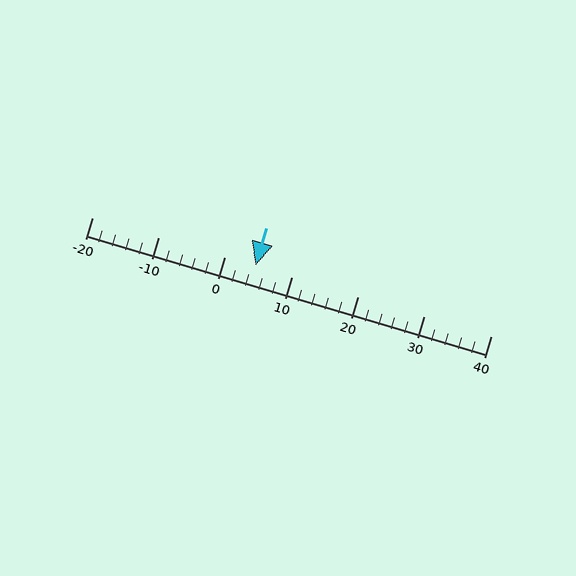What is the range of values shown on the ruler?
The ruler shows values from -20 to 40.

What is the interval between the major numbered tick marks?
The major tick marks are spaced 10 units apart.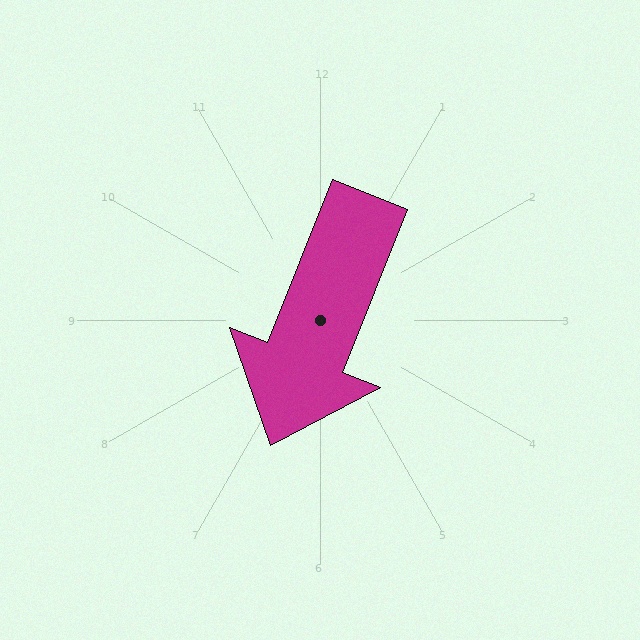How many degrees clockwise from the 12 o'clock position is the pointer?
Approximately 202 degrees.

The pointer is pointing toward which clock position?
Roughly 7 o'clock.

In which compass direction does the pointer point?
South.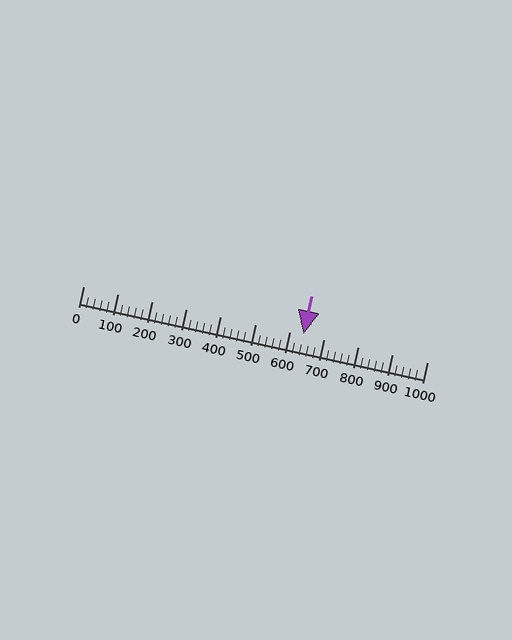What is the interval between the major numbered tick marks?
The major tick marks are spaced 100 units apart.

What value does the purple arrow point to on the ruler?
The purple arrow points to approximately 640.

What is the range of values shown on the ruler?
The ruler shows values from 0 to 1000.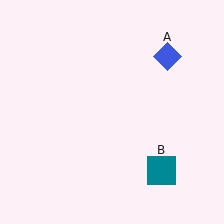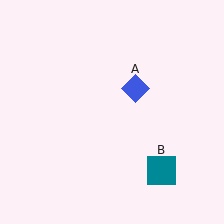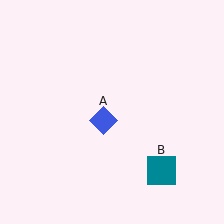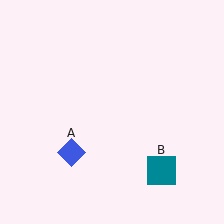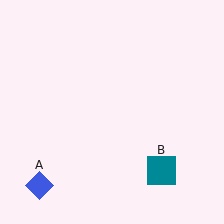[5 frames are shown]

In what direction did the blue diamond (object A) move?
The blue diamond (object A) moved down and to the left.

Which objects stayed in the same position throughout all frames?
Teal square (object B) remained stationary.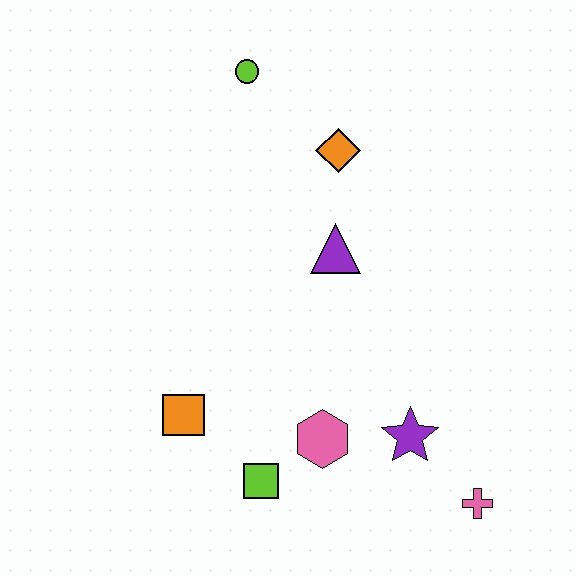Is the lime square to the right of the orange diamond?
No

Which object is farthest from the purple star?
The lime circle is farthest from the purple star.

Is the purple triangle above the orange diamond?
No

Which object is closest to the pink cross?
The purple star is closest to the pink cross.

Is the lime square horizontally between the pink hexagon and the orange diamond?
No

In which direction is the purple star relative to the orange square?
The purple star is to the right of the orange square.